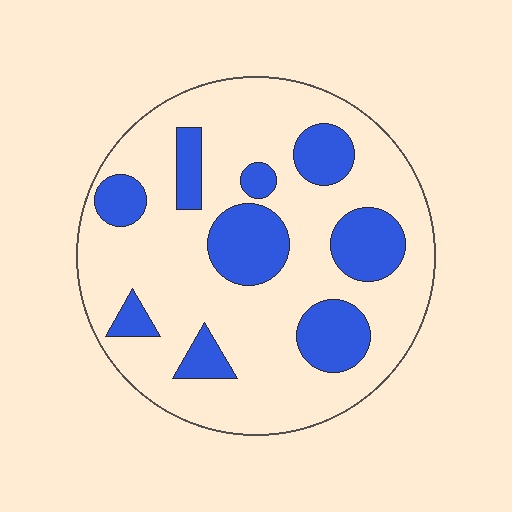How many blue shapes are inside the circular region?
9.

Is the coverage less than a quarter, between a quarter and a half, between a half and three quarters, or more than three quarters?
Between a quarter and a half.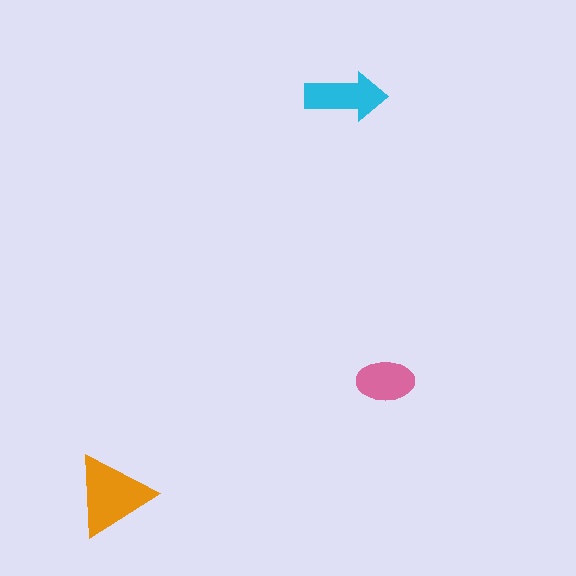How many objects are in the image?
There are 3 objects in the image.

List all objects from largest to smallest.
The orange triangle, the cyan arrow, the pink ellipse.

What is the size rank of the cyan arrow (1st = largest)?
2nd.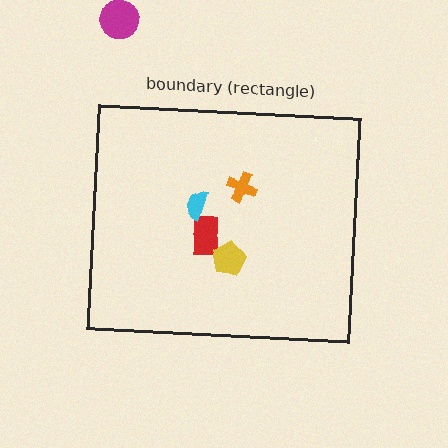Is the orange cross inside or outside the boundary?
Inside.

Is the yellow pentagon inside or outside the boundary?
Inside.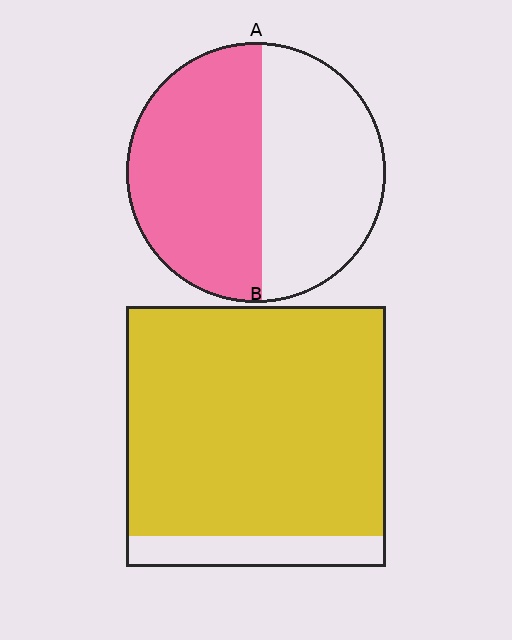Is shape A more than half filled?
Roughly half.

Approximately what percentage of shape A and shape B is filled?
A is approximately 55% and B is approximately 90%.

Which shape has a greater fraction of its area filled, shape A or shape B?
Shape B.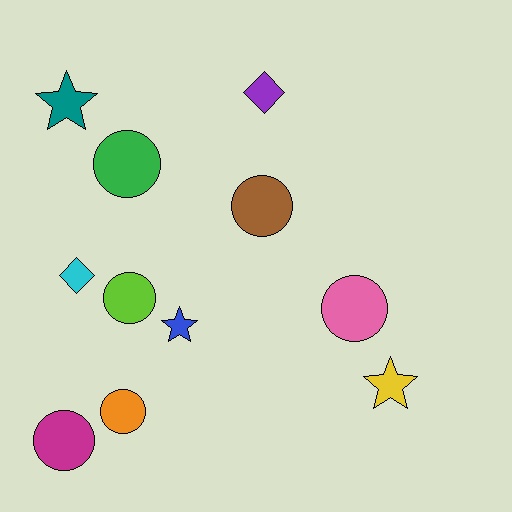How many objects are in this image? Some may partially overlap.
There are 11 objects.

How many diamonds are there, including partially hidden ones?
There are 2 diamonds.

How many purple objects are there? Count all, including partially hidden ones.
There is 1 purple object.